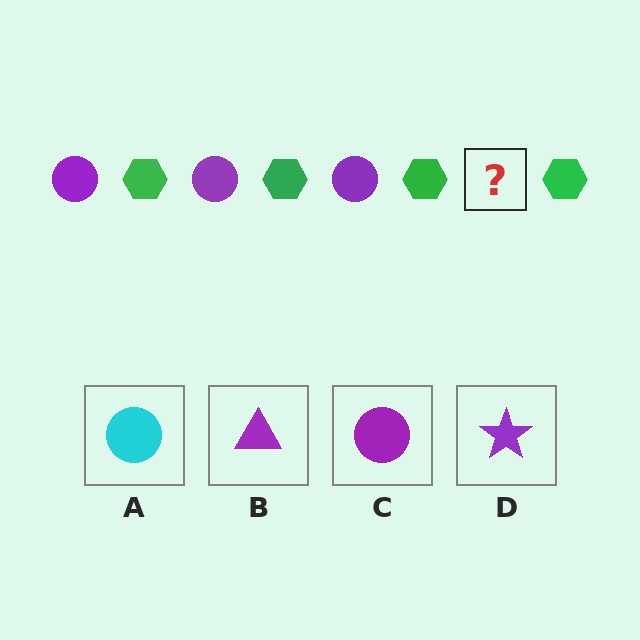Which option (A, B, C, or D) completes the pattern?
C.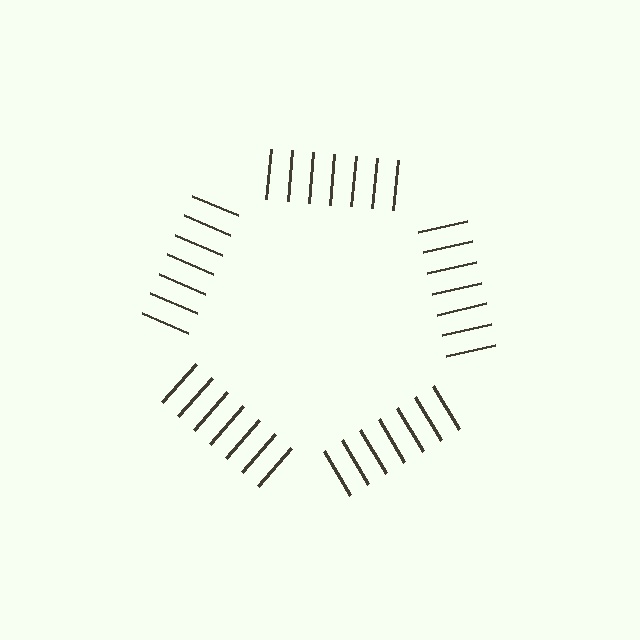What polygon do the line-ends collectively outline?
An illusory pentagon — the line segments terminate on its edges but no continuous stroke is drawn.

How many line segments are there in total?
35 — 7 along each of the 5 edges.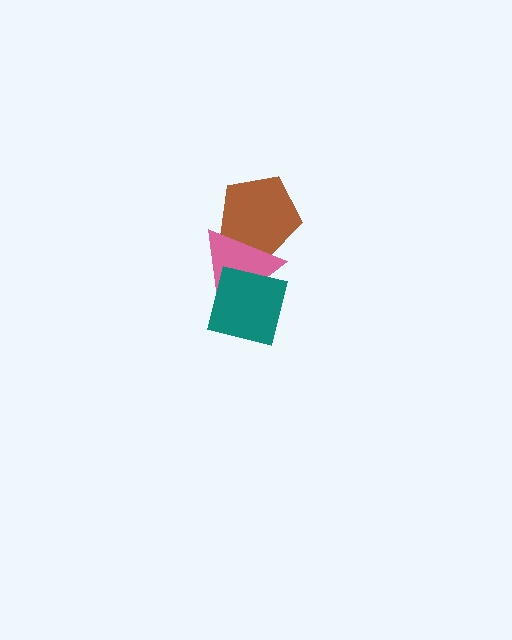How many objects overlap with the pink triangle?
2 objects overlap with the pink triangle.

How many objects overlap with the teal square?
1 object overlaps with the teal square.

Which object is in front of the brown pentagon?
The pink triangle is in front of the brown pentagon.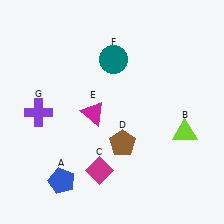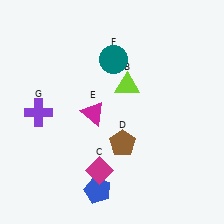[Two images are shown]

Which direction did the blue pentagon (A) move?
The blue pentagon (A) moved right.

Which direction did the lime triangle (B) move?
The lime triangle (B) moved left.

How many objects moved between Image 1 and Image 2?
2 objects moved between the two images.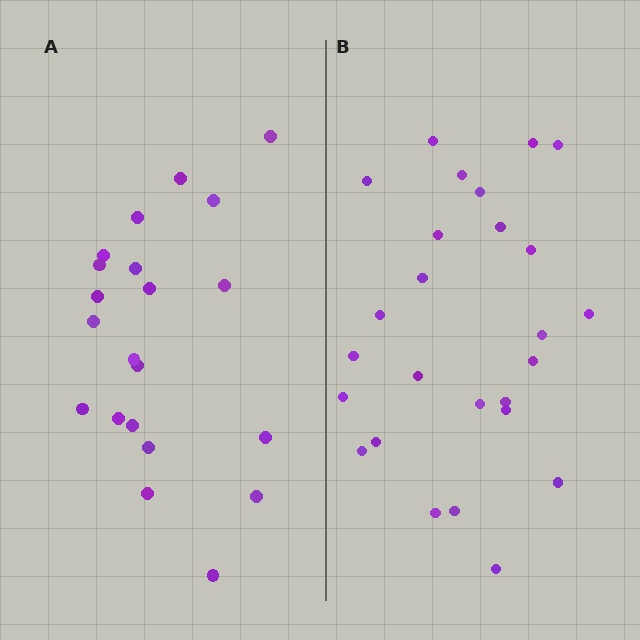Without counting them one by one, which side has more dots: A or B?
Region B (the right region) has more dots.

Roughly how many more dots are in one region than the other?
Region B has about 5 more dots than region A.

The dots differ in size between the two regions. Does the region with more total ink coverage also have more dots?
No. Region A has more total ink coverage because its dots are larger, but region B actually contains more individual dots. Total area can be misleading — the number of items is what matters here.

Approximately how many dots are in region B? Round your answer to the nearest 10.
About 30 dots. (The exact count is 26, which rounds to 30.)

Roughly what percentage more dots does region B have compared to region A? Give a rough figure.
About 25% more.